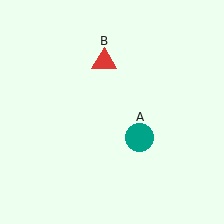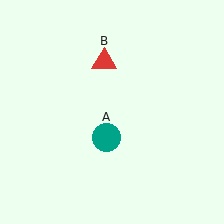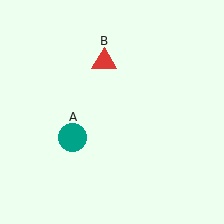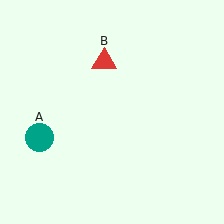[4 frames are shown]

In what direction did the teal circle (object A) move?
The teal circle (object A) moved left.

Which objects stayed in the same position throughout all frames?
Red triangle (object B) remained stationary.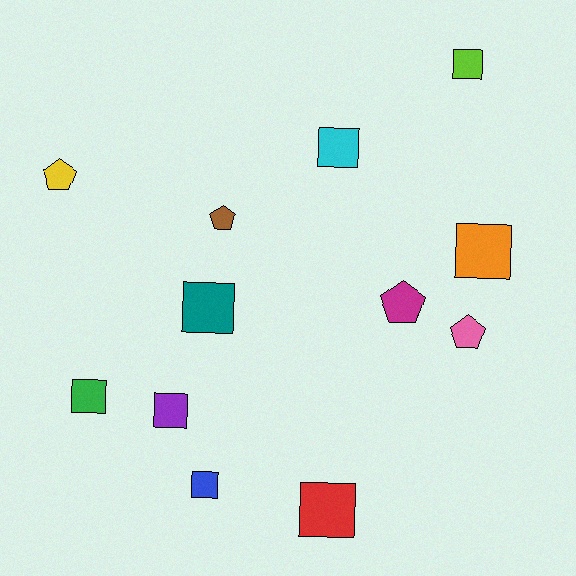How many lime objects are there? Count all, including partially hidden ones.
There is 1 lime object.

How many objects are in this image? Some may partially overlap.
There are 12 objects.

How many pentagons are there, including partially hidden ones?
There are 4 pentagons.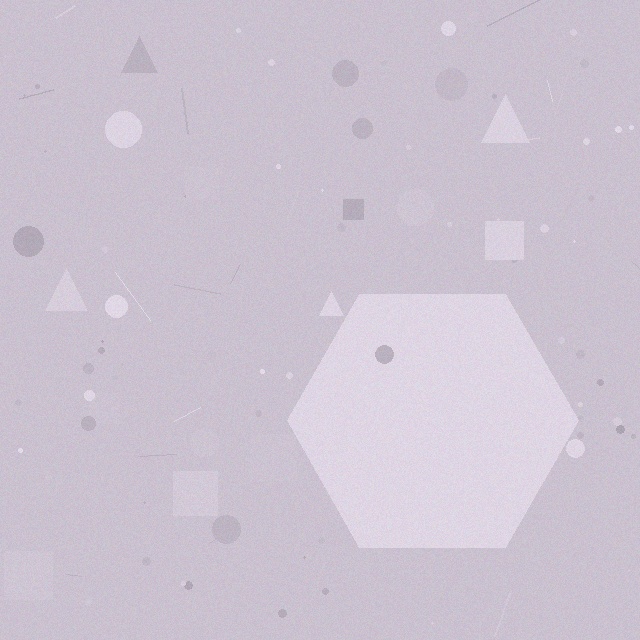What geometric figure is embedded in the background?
A hexagon is embedded in the background.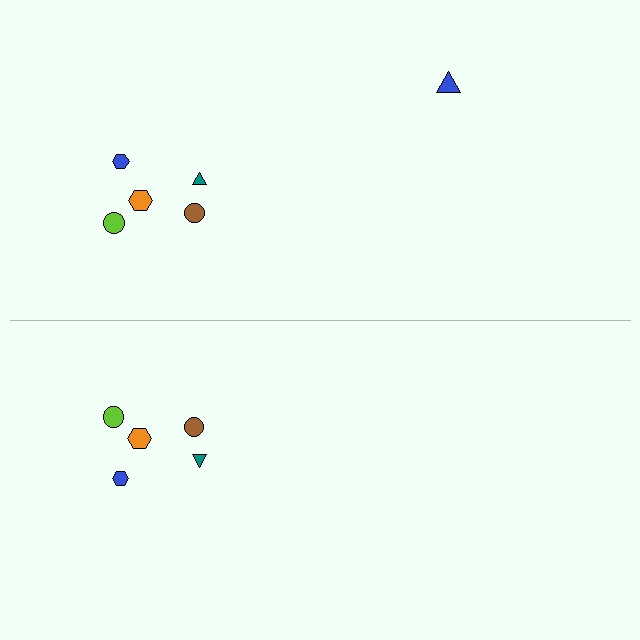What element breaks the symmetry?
A blue triangle is missing from the bottom side.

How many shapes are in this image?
There are 11 shapes in this image.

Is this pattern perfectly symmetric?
No, the pattern is not perfectly symmetric. A blue triangle is missing from the bottom side.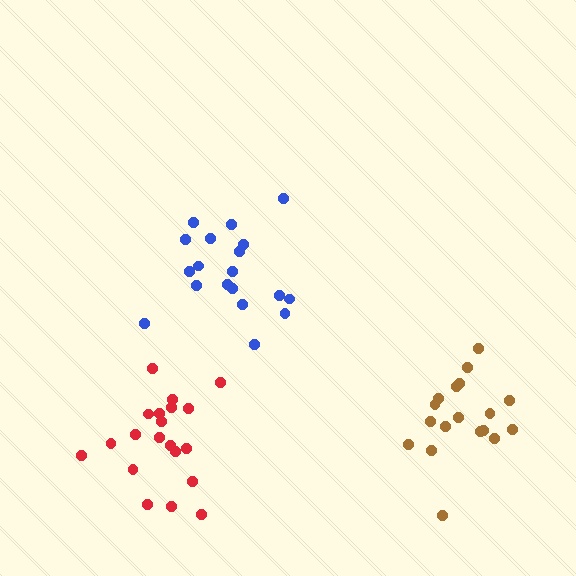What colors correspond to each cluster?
The clusters are colored: blue, red, brown.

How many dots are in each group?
Group 1: 19 dots, Group 2: 20 dots, Group 3: 18 dots (57 total).